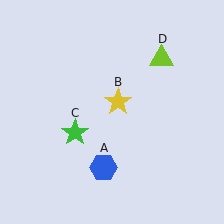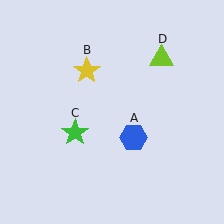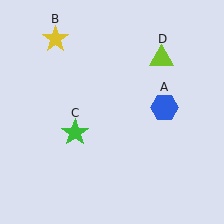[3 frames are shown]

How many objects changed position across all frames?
2 objects changed position: blue hexagon (object A), yellow star (object B).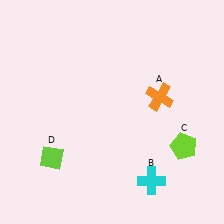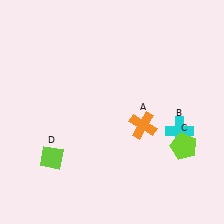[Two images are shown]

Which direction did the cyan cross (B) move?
The cyan cross (B) moved up.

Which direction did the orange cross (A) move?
The orange cross (A) moved down.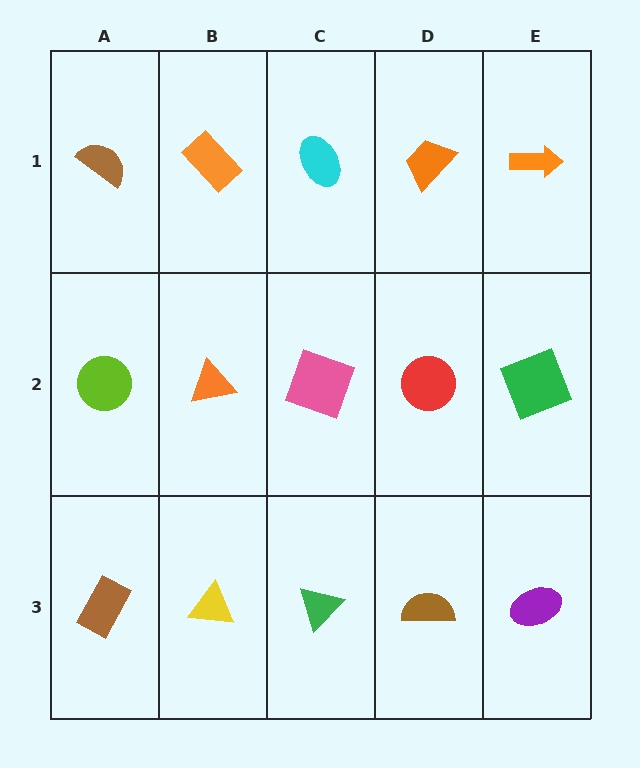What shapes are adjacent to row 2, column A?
A brown semicircle (row 1, column A), a brown rectangle (row 3, column A), an orange triangle (row 2, column B).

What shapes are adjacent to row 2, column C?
A cyan ellipse (row 1, column C), a green triangle (row 3, column C), an orange triangle (row 2, column B), a red circle (row 2, column D).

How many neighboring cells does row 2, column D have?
4.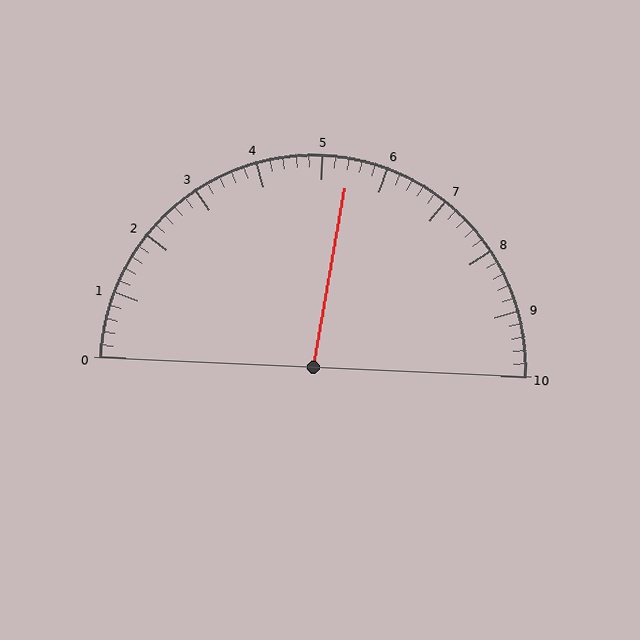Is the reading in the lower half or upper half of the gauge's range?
The reading is in the upper half of the range (0 to 10).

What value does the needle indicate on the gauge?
The needle indicates approximately 5.4.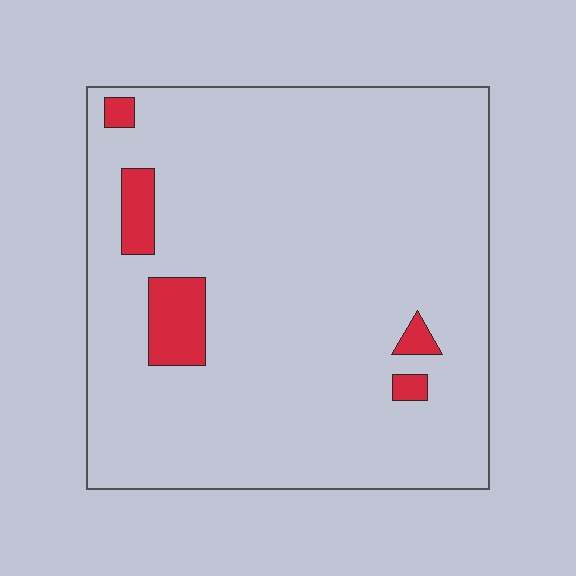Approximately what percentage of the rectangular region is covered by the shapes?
Approximately 5%.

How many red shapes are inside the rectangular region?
5.